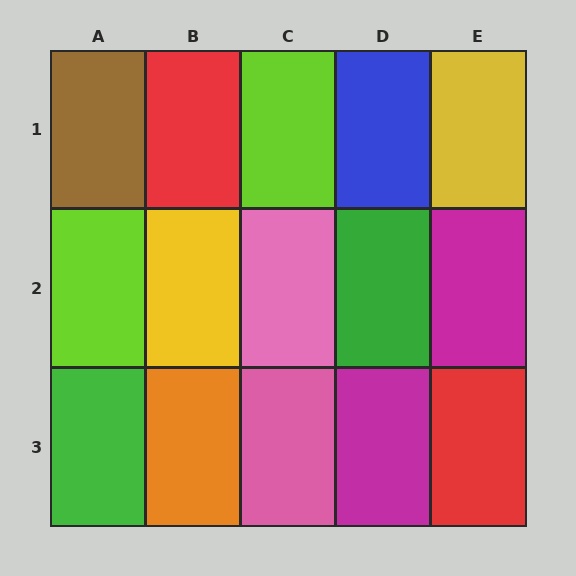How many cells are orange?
1 cell is orange.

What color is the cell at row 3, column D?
Magenta.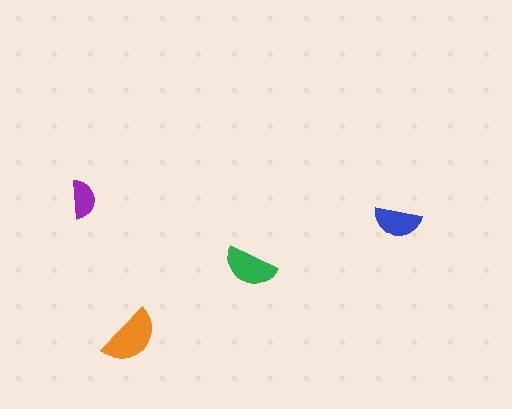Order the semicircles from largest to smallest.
the orange one, the green one, the blue one, the purple one.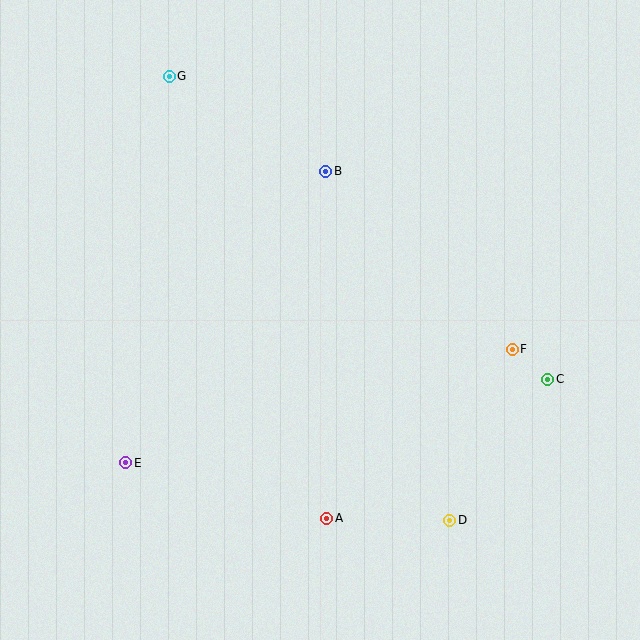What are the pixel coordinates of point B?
Point B is at (326, 171).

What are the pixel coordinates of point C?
Point C is at (548, 379).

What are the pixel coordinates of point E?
Point E is at (126, 463).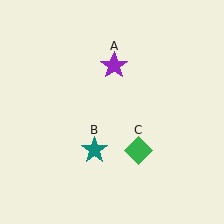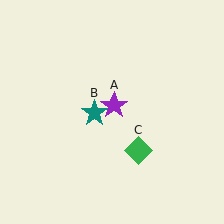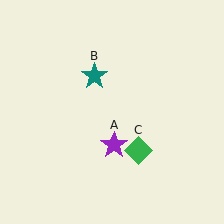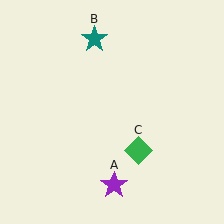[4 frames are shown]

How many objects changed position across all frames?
2 objects changed position: purple star (object A), teal star (object B).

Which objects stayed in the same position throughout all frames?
Green diamond (object C) remained stationary.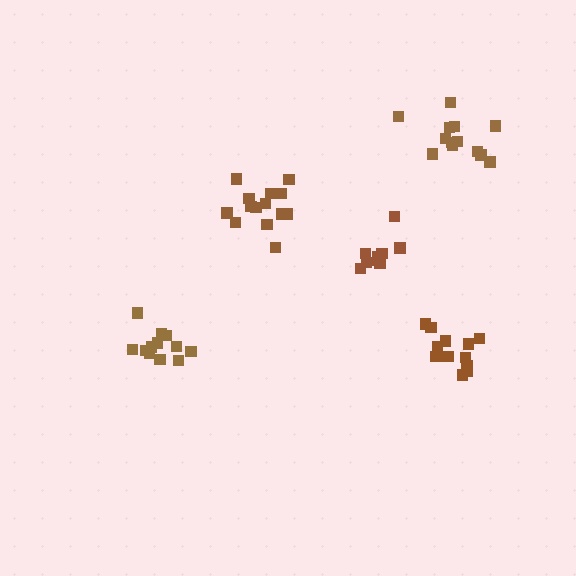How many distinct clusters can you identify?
There are 5 distinct clusters.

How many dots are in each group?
Group 1: 14 dots, Group 2: 9 dots, Group 3: 13 dots, Group 4: 12 dots, Group 5: 12 dots (60 total).